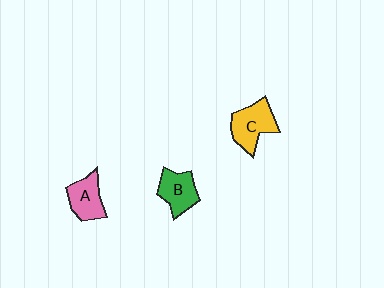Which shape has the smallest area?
Shape A (pink).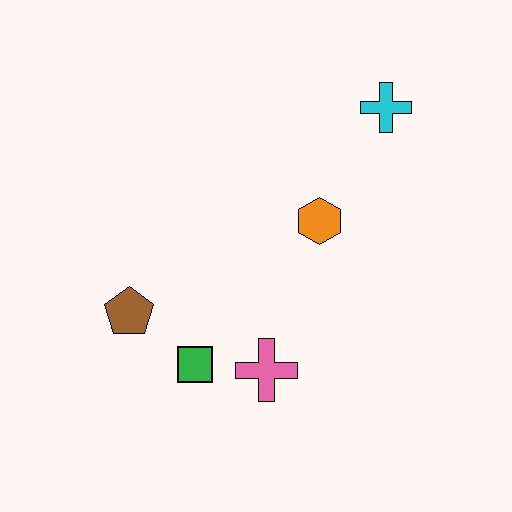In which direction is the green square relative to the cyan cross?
The green square is below the cyan cross.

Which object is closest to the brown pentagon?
The green square is closest to the brown pentagon.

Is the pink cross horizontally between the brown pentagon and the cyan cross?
Yes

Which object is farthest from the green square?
The cyan cross is farthest from the green square.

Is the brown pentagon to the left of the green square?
Yes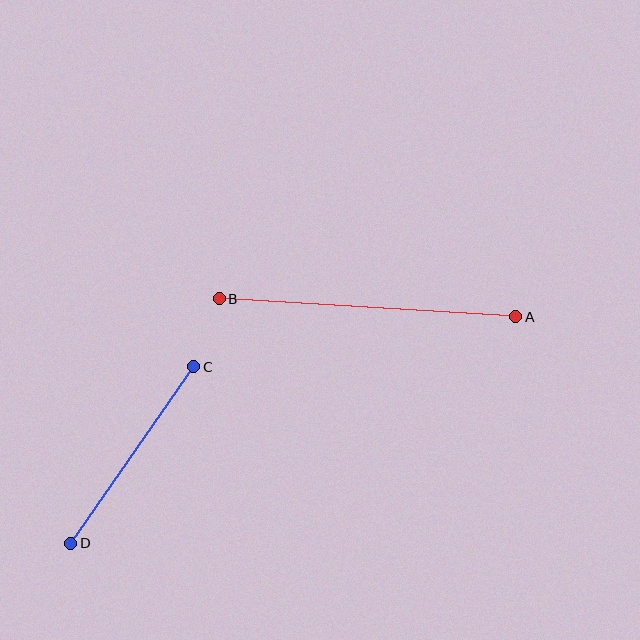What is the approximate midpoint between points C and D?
The midpoint is at approximately (132, 455) pixels.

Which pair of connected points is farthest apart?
Points A and B are farthest apart.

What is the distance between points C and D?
The distance is approximately 215 pixels.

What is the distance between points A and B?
The distance is approximately 297 pixels.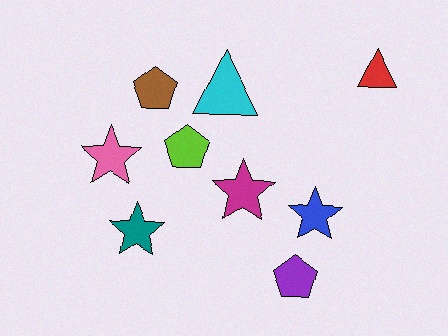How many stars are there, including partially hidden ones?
There are 4 stars.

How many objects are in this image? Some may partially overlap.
There are 9 objects.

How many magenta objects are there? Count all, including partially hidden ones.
There is 1 magenta object.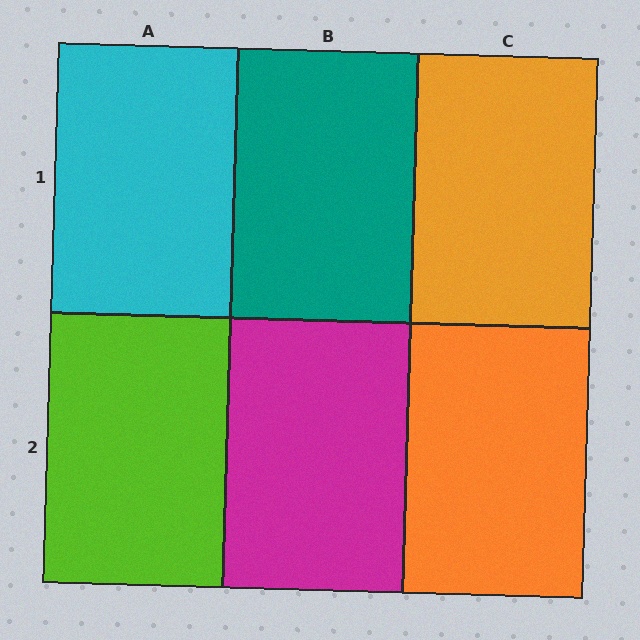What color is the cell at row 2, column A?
Lime.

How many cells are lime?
1 cell is lime.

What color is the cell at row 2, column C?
Orange.